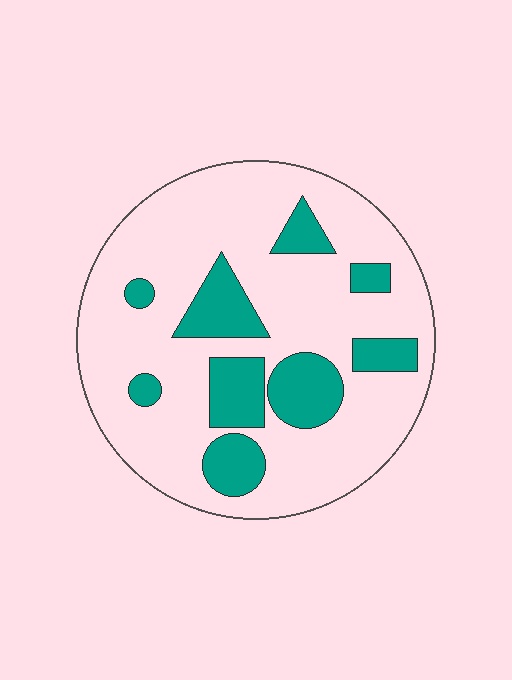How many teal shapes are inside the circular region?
9.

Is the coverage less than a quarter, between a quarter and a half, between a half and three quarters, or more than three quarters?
Less than a quarter.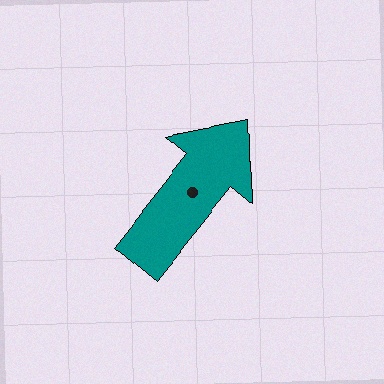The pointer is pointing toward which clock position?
Roughly 1 o'clock.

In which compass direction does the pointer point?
Northeast.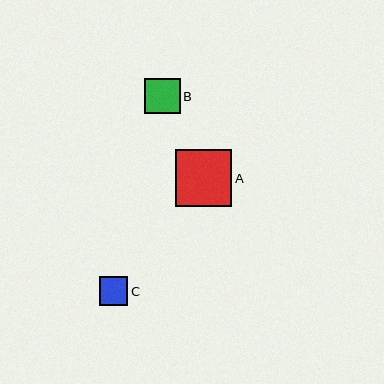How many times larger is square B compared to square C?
Square B is approximately 1.2 times the size of square C.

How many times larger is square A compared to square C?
Square A is approximately 2.0 times the size of square C.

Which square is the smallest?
Square C is the smallest with a size of approximately 29 pixels.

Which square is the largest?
Square A is the largest with a size of approximately 57 pixels.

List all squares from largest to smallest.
From largest to smallest: A, B, C.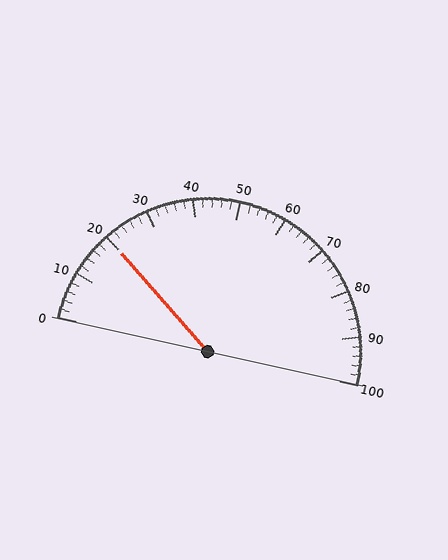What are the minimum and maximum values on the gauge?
The gauge ranges from 0 to 100.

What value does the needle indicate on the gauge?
The needle indicates approximately 20.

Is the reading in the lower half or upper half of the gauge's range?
The reading is in the lower half of the range (0 to 100).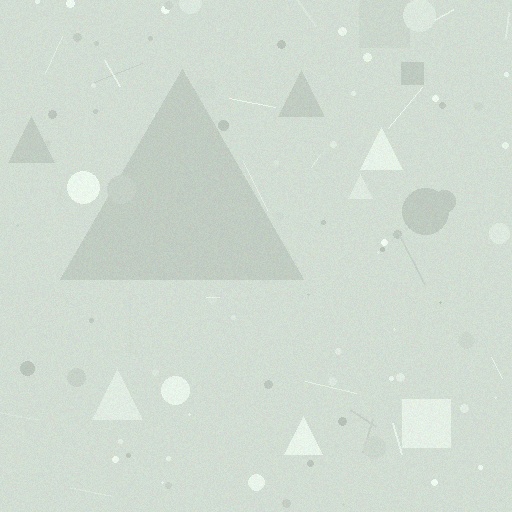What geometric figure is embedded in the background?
A triangle is embedded in the background.